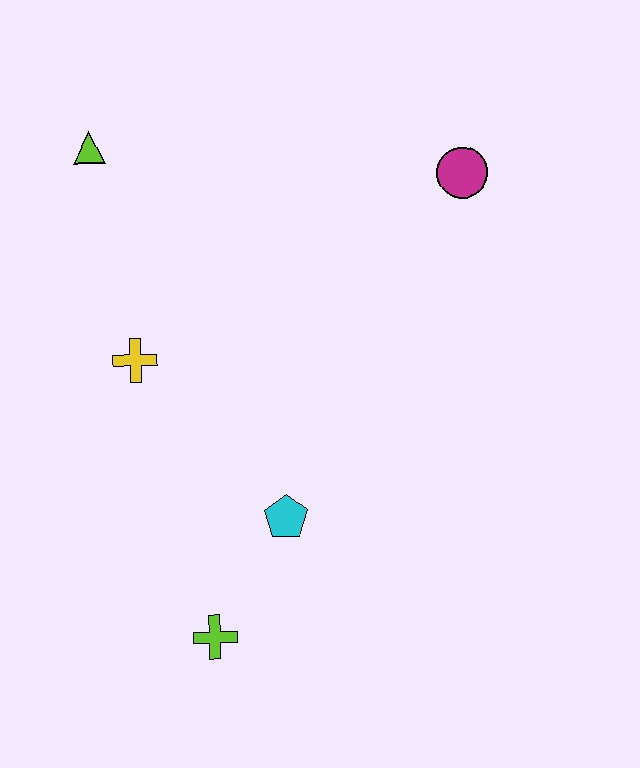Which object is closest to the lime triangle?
The yellow cross is closest to the lime triangle.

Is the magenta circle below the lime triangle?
Yes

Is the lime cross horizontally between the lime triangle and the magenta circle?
Yes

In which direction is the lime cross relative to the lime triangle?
The lime cross is below the lime triangle.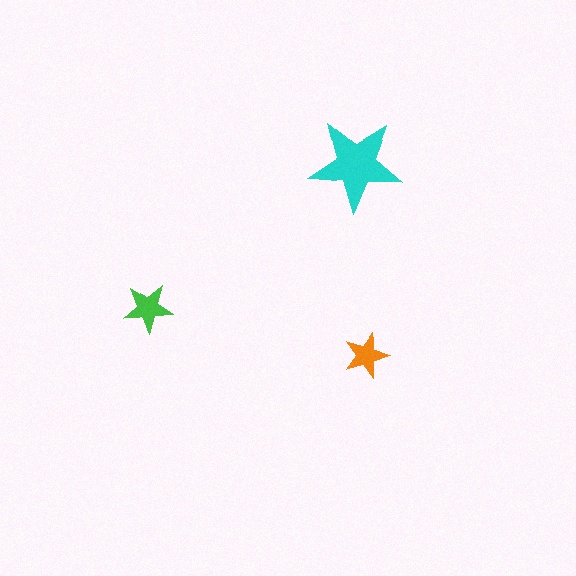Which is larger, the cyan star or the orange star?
The cyan one.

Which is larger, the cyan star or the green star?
The cyan one.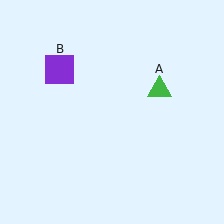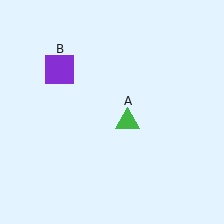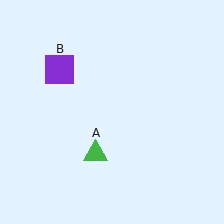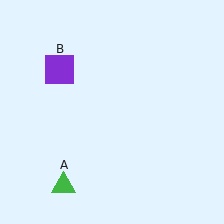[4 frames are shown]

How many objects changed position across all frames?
1 object changed position: green triangle (object A).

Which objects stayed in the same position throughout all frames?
Purple square (object B) remained stationary.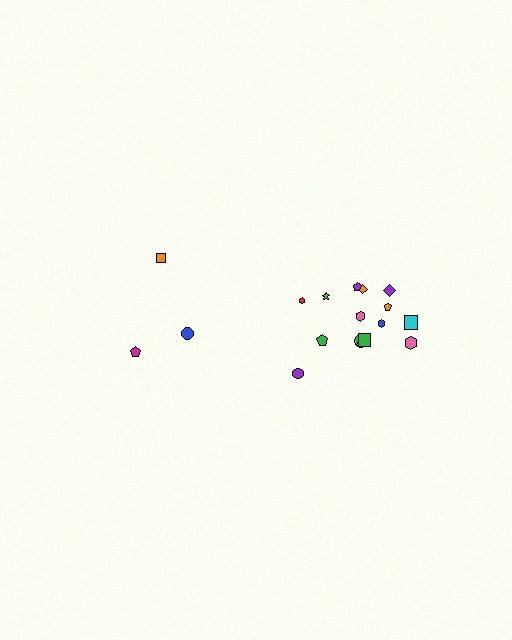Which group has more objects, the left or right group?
The right group.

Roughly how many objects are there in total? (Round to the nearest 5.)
Roughly 20 objects in total.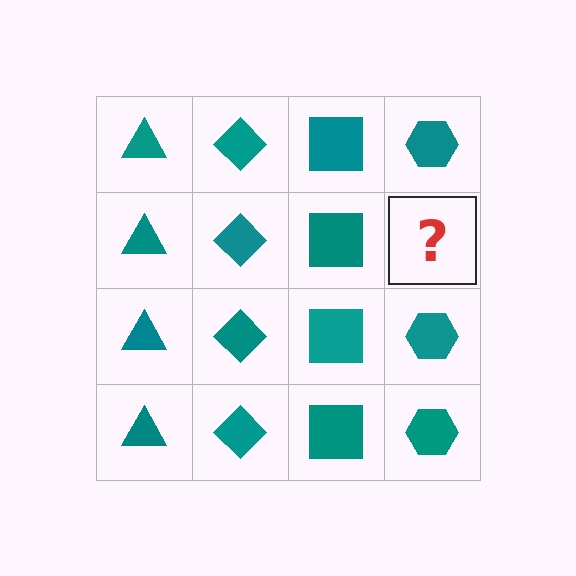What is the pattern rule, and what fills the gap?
The rule is that each column has a consistent shape. The gap should be filled with a teal hexagon.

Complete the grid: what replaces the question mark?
The question mark should be replaced with a teal hexagon.